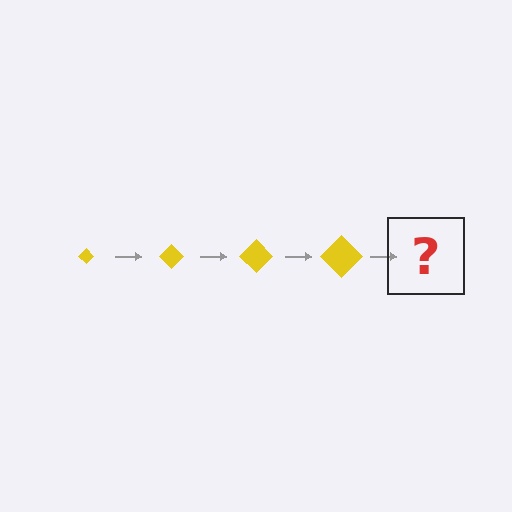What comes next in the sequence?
The next element should be a yellow diamond, larger than the previous one.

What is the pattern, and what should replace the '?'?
The pattern is that the diamond gets progressively larger each step. The '?' should be a yellow diamond, larger than the previous one.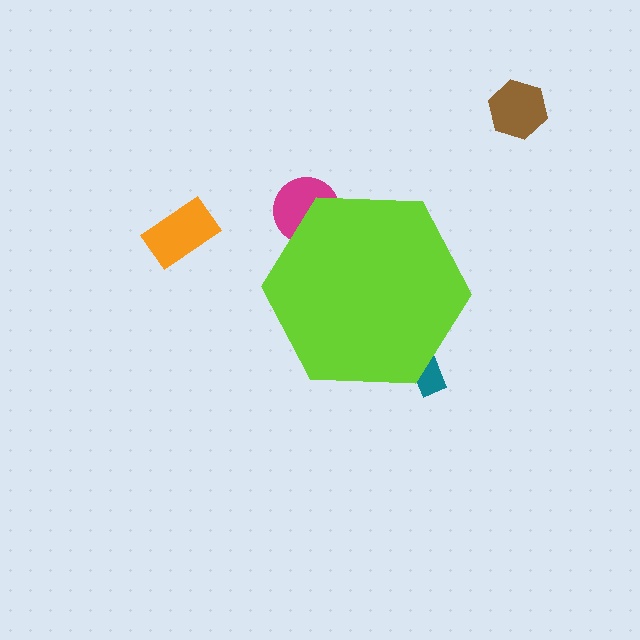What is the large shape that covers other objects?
A lime hexagon.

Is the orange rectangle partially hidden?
No, the orange rectangle is fully visible.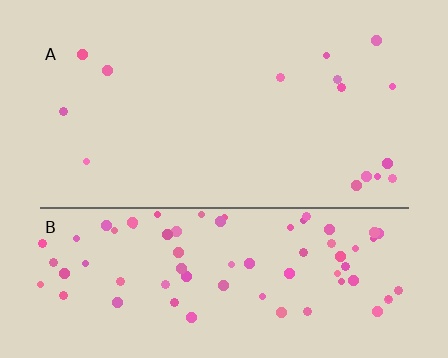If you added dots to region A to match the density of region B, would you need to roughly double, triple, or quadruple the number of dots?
Approximately quadruple.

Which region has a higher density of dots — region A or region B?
B (the bottom).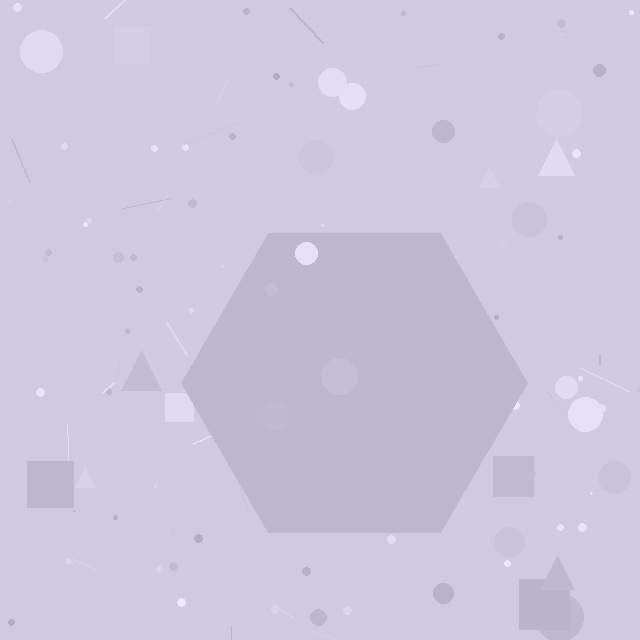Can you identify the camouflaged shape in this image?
The camouflaged shape is a hexagon.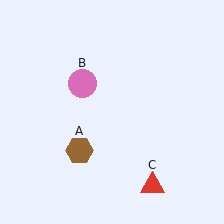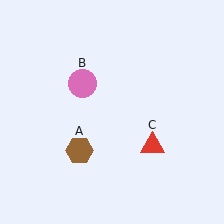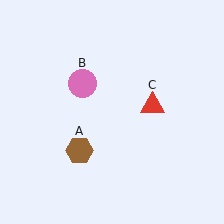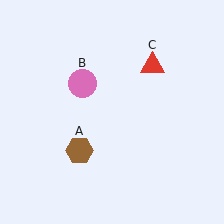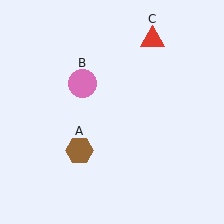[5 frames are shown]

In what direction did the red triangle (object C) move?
The red triangle (object C) moved up.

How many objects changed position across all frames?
1 object changed position: red triangle (object C).